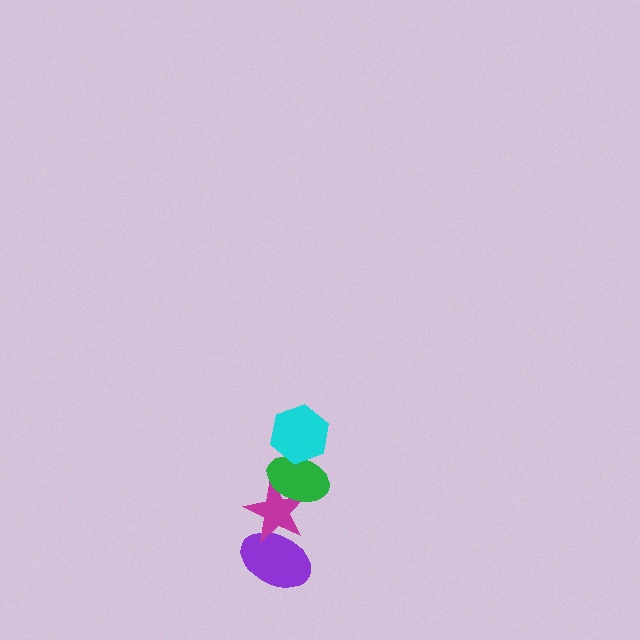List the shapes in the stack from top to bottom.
From top to bottom: the cyan hexagon, the green ellipse, the magenta star, the purple ellipse.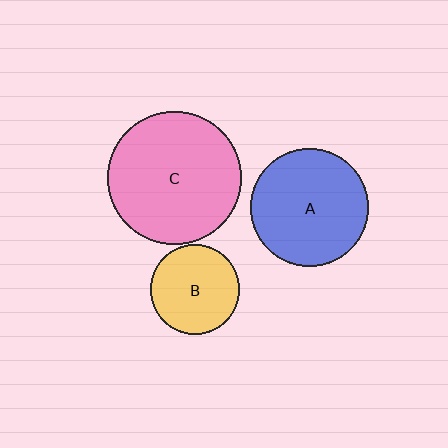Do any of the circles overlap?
No, none of the circles overlap.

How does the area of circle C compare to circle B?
Approximately 2.2 times.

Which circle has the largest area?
Circle C (pink).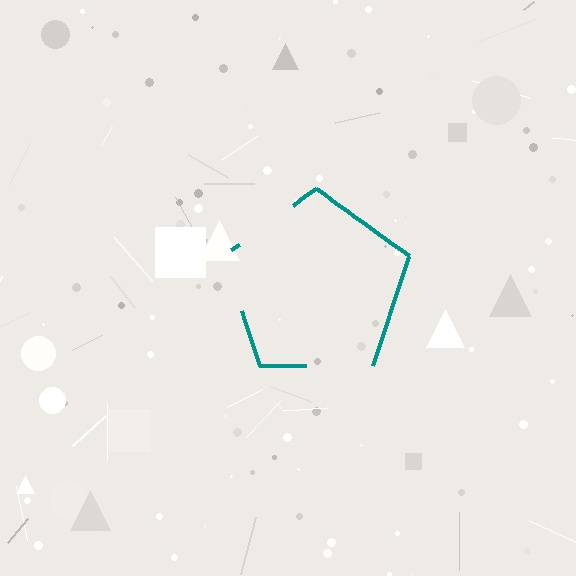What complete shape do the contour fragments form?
The contour fragments form a pentagon.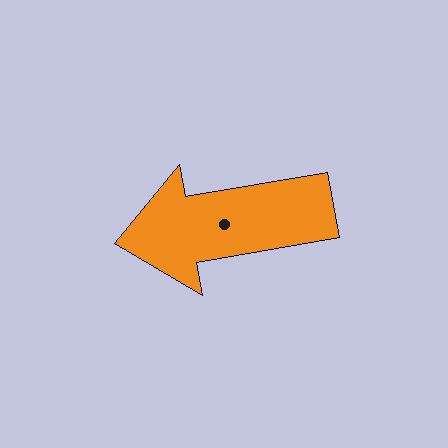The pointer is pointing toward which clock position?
Roughly 9 o'clock.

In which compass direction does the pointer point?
West.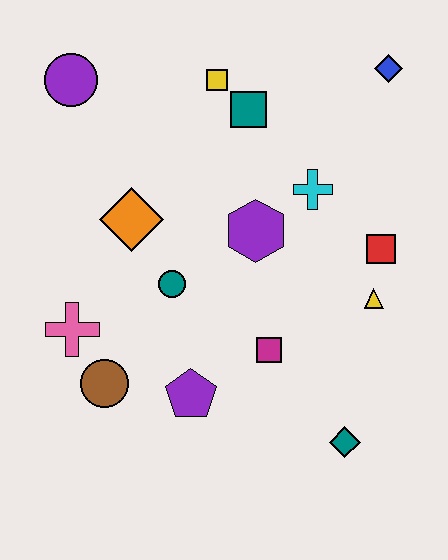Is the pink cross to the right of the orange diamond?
No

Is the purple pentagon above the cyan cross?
No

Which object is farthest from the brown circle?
The blue diamond is farthest from the brown circle.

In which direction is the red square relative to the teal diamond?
The red square is above the teal diamond.